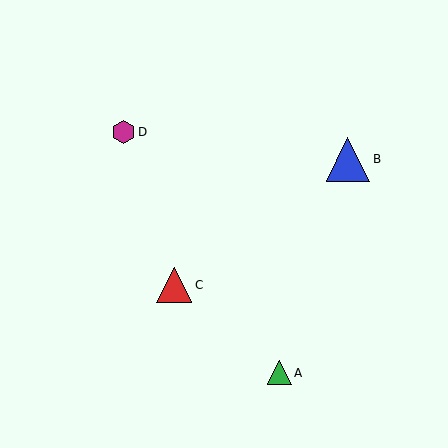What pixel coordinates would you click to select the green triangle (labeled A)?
Click at (279, 373) to select the green triangle A.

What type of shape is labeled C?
Shape C is a red triangle.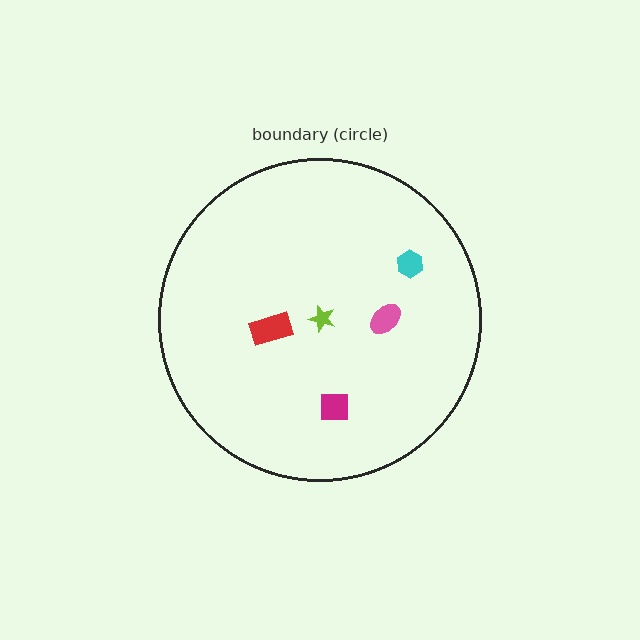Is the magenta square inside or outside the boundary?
Inside.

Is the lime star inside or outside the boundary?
Inside.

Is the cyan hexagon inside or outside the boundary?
Inside.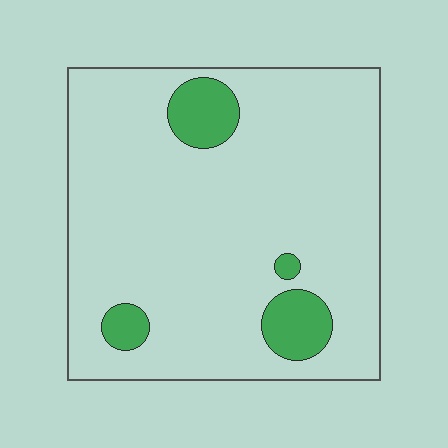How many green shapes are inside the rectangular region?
4.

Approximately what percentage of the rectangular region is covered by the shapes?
Approximately 10%.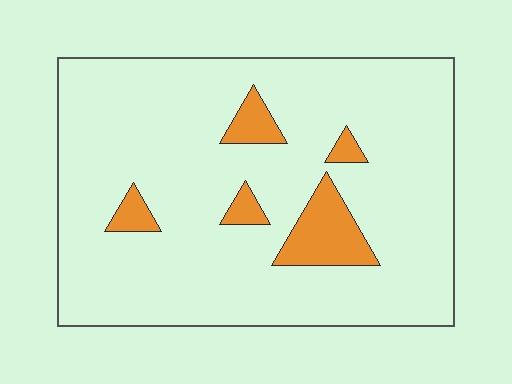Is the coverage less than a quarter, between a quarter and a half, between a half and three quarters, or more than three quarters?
Less than a quarter.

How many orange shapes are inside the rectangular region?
5.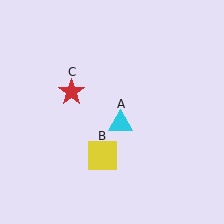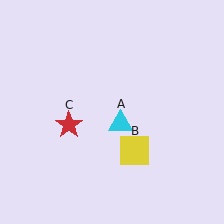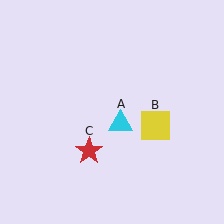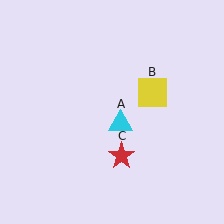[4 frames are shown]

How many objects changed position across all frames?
2 objects changed position: yellow square (object B), red star (object C).